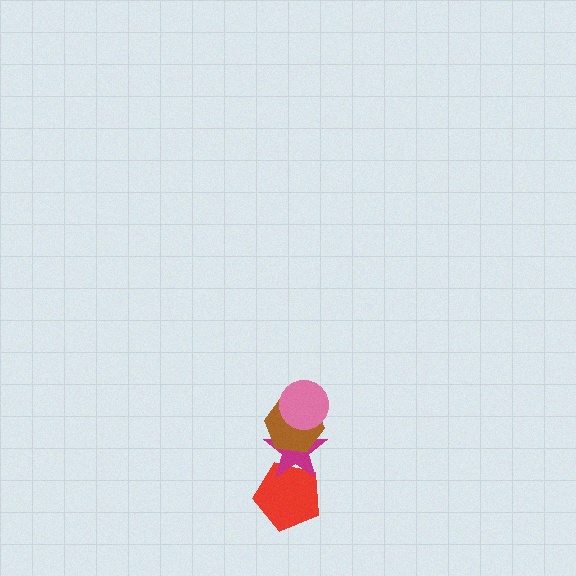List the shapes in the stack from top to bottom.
From top to bottom: the pink circle, the brown hexagon, the magenta star, the red pentagon.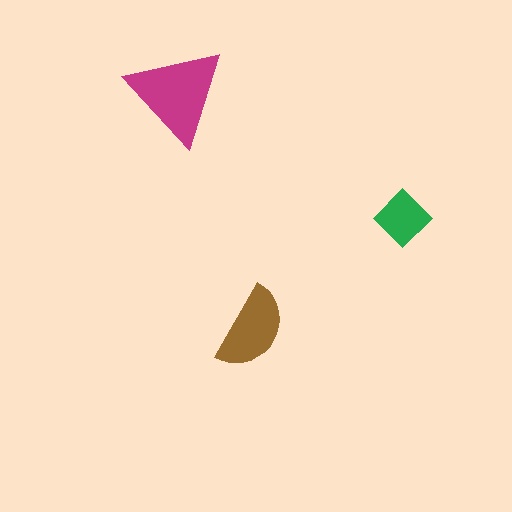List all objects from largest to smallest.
The magenta triangle, the brown semicircle, the green diamond.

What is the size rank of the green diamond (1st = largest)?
3rd.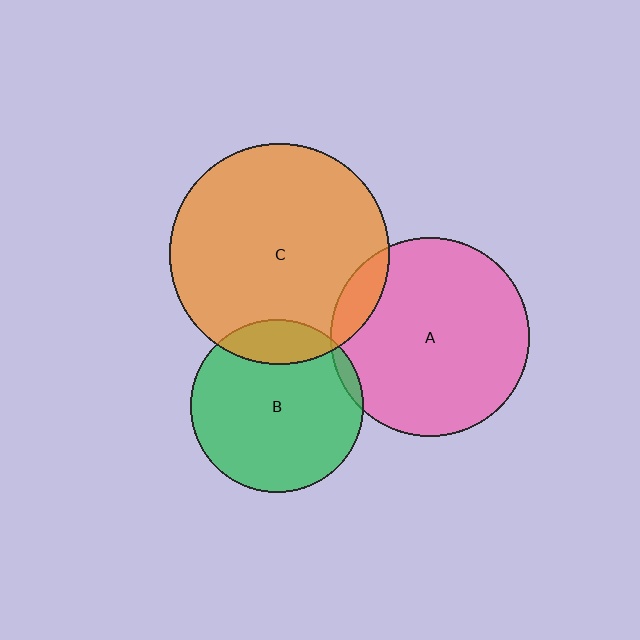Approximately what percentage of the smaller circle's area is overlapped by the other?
Approximately 5%.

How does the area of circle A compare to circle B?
Approximately 1.3 times.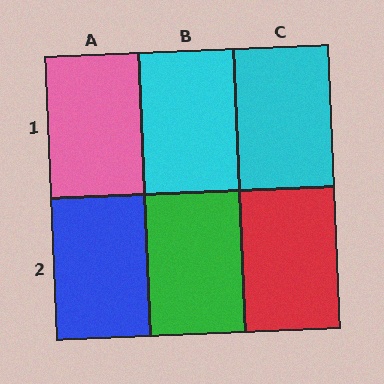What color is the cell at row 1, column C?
Cyan.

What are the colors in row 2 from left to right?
Blue, green, red.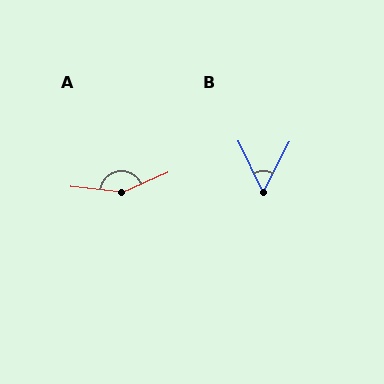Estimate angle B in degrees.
Approximately 52 degrees.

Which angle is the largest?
A, at approximately 150 degrees.